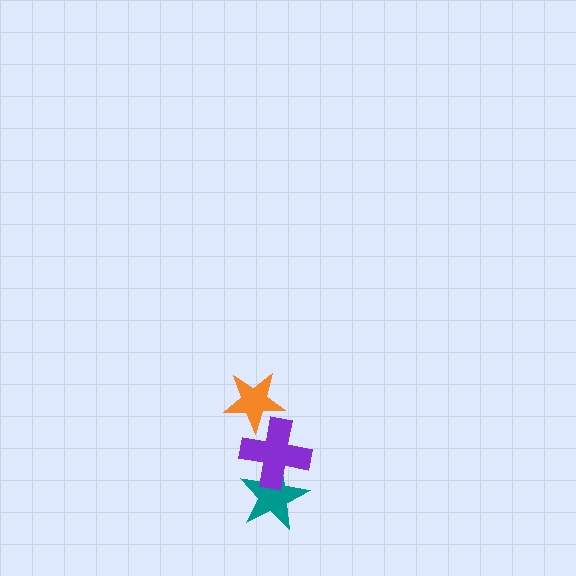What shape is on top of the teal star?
The purple cross is on top of the teal star.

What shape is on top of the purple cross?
The orange star is on top of the purple cross.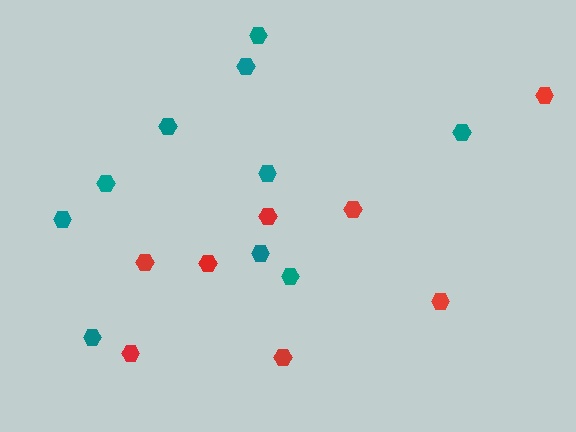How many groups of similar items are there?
There are 2 groups: one group of teal hexagons (10) and one group of red hexagons (8).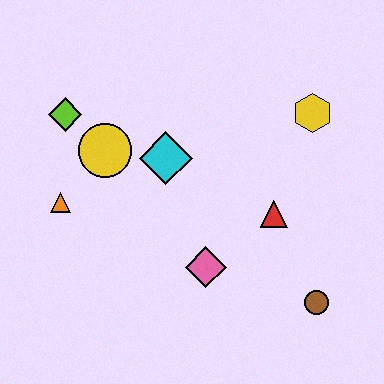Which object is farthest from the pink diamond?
The lime diamond is farthest from the pink diamond.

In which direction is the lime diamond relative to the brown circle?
The lime diamond is to the left of the brown circle.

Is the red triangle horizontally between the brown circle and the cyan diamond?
Yes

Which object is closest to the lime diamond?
The yellow circle is closest to the lime diamond.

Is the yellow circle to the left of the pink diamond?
Yes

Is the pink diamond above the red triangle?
No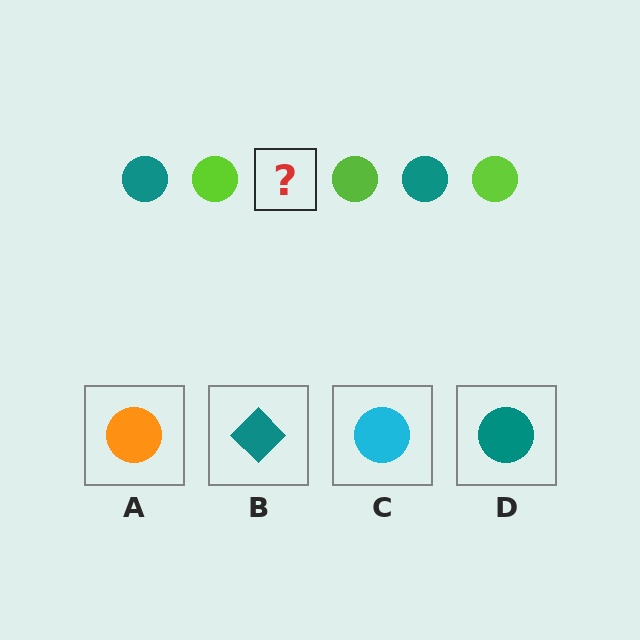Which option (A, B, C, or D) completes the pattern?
D.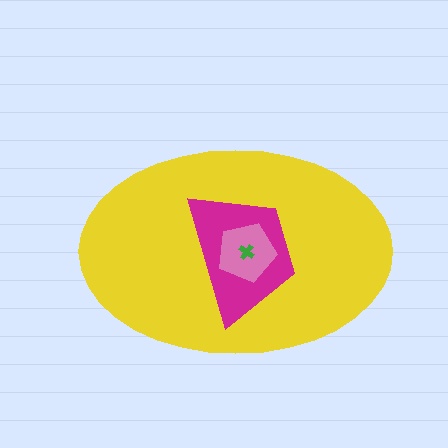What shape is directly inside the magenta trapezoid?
The pink pentagon.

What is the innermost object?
The green cross.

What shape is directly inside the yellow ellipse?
The magenta trapezoid.